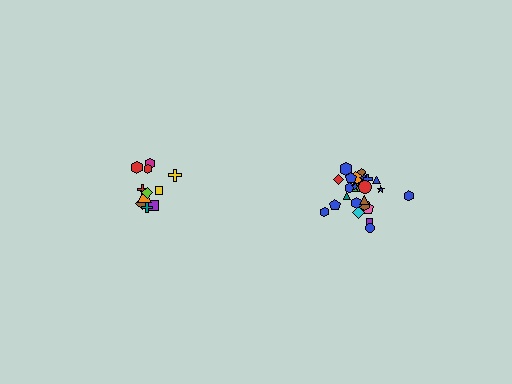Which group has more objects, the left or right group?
The right group.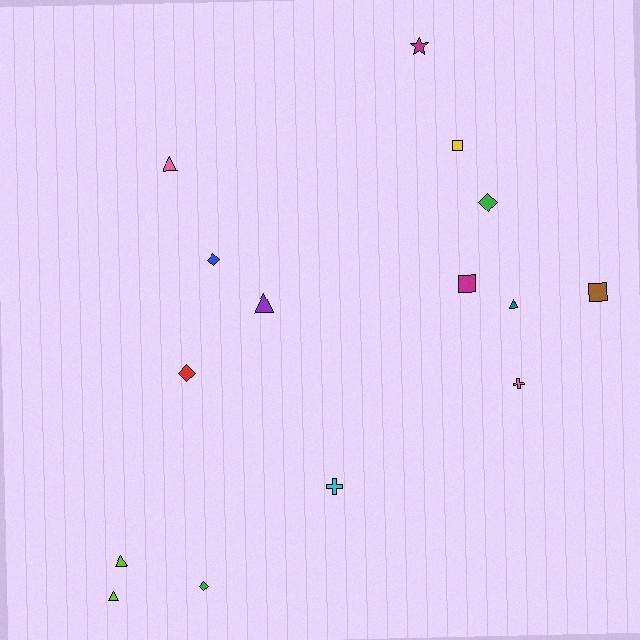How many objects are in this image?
There are 15 objects.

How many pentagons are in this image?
There are no pentagons.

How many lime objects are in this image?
There are 2 lime objects.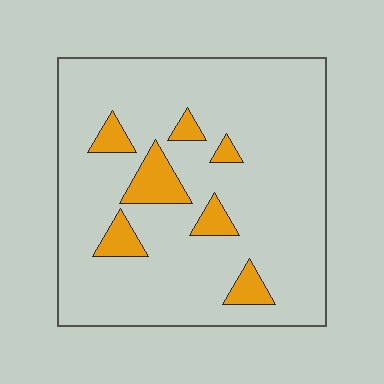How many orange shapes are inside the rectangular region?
7.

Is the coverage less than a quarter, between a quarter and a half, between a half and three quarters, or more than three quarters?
Less than a quarter.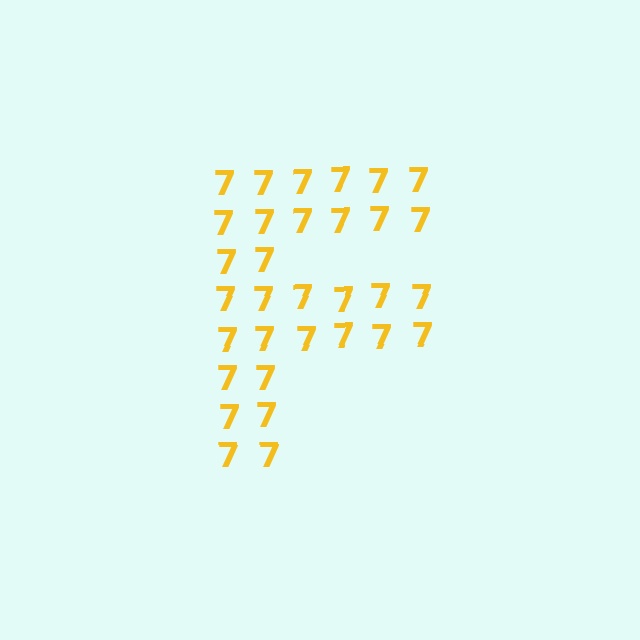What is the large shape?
The large shape is the letter F.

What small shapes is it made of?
It is made of small digit 7's.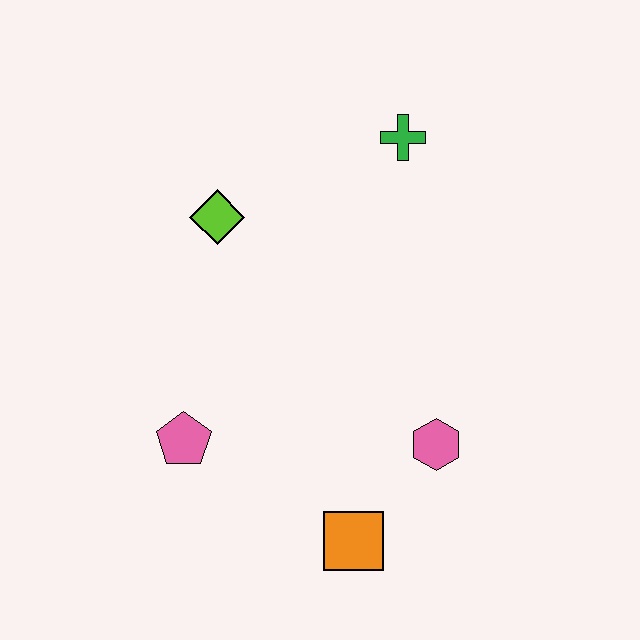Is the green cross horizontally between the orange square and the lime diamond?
No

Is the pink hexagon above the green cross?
No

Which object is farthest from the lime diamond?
The orange square is farthest from the lime diamond.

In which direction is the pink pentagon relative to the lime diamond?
The pink pentagon is below the lime diamond.